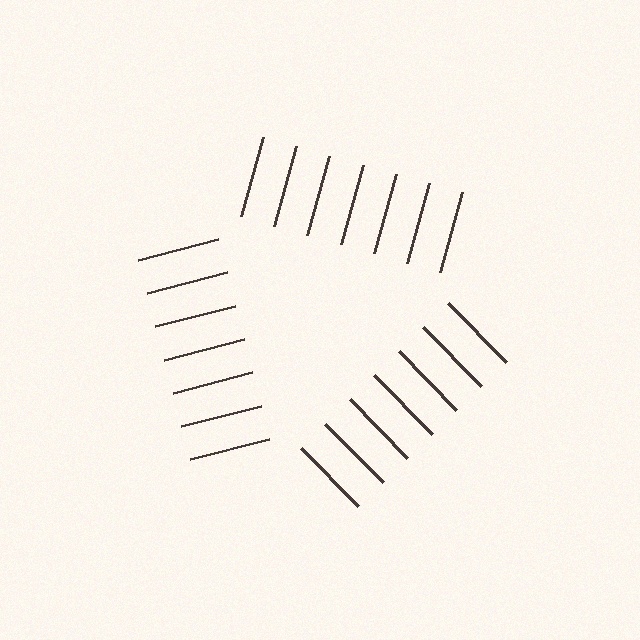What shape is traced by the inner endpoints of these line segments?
An illusory triangle — the line segments terminate on its edges but no continuous stroke is drawn.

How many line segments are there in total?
21 — 7 along each of the 3 edges.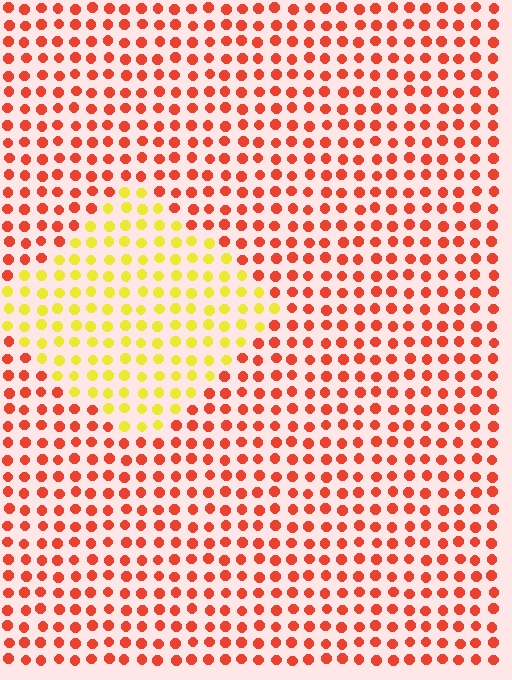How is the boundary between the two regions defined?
The boundary is defined purely by a slight shift in hue (about 54 degrees). Spacing, size, and orientation are identical on both sides.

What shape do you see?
I see a diamond.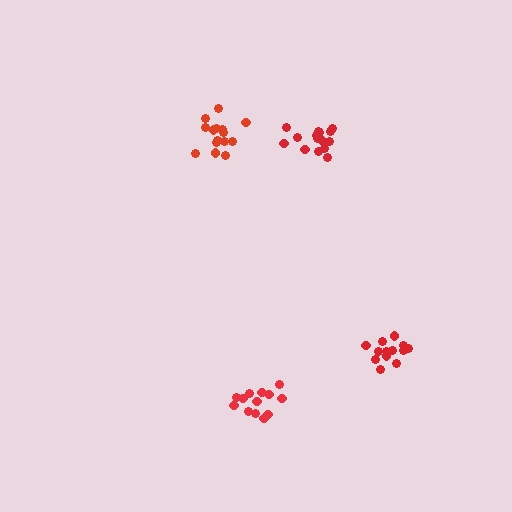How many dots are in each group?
Group 1: 14 dots, Group 2: 16 dots, Group 3: 15 dots, Group 4: 13 dots (58 total).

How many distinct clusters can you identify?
There are 4 distinct clusters.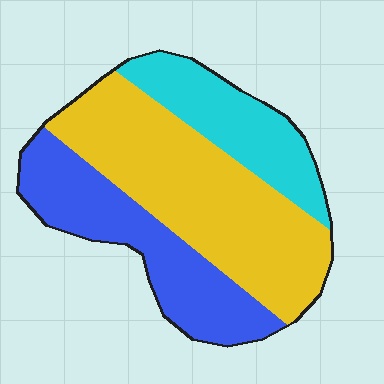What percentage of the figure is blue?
Blue covers around 30% of the figure.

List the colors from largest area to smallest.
From largest to smallest: yellow, blue, cyan.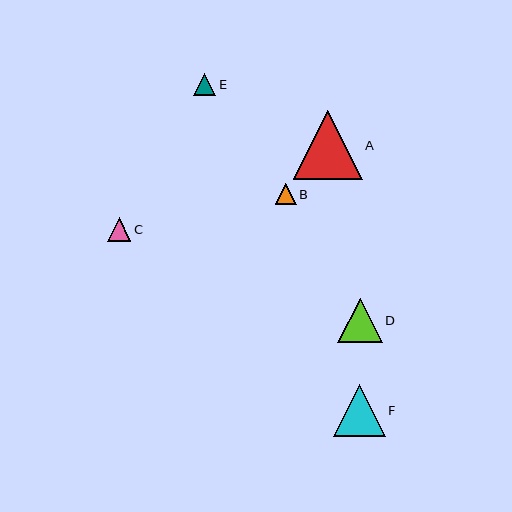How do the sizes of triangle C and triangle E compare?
Triangle C and triangle E are approximately the same size.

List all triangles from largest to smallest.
From largest to smallest: A, F, D, C, E, B.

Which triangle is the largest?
Triangle A is the largest with a size of approximately 69 pixels.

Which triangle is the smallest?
Triangle B is the smallest with a size of approximately 21 pixels.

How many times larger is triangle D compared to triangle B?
Triangle D is approximately 2.1 times the size of triangle B.